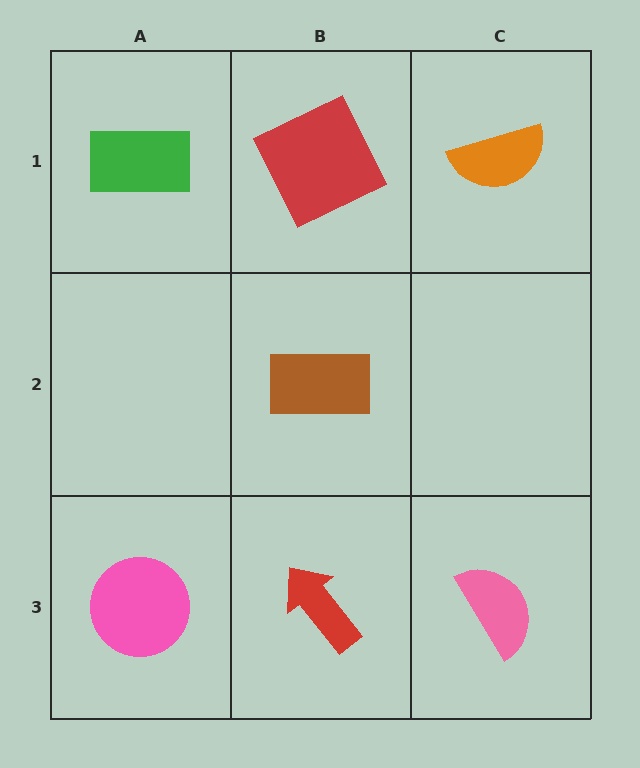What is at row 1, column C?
An orange semicircle.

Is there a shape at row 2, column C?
No, that cell is empty.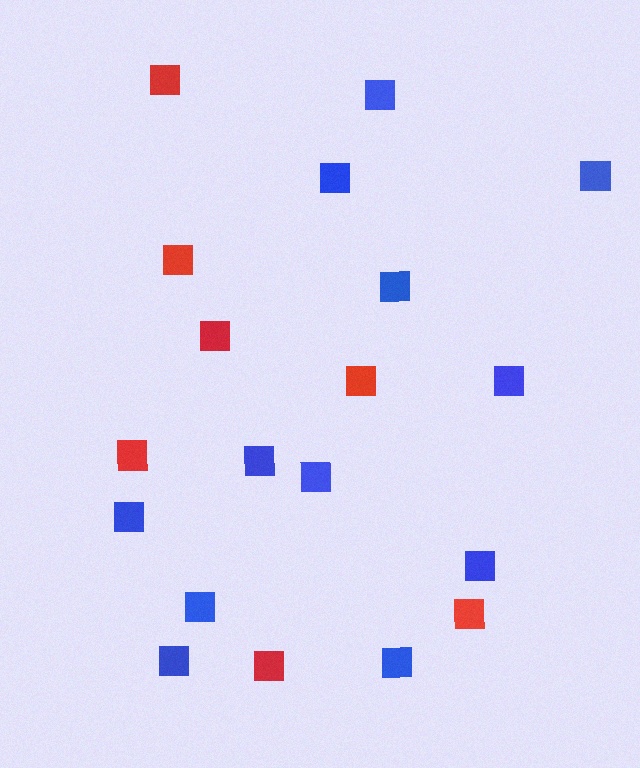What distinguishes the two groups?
There are 2 groups: one group of red squares (7) and one group of blue squares (12).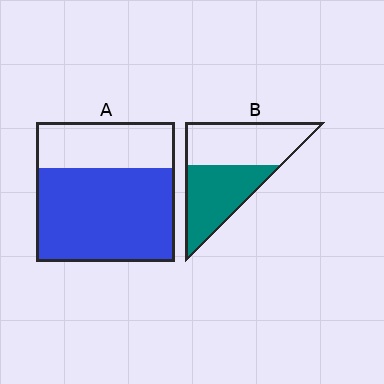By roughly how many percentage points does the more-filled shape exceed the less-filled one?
By roughly 20 percentage points (A over B).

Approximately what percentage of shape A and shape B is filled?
A is approximately 65% and B is approximately 50%.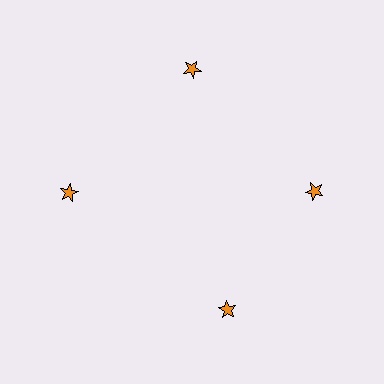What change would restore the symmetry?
The symmetry would be restored by rotating it back into even spacing with its neighbors so that all 4 stars sit at equal angles and equal distance from the center.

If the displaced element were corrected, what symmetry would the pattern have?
It would have 4-fold rotational symmetry — the pattern would map onto itself every 90 degrees.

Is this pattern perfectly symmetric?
No. The 4 orange stars are arranged in a ring, but one element near the 6 o'clock position is rotated out of alignment along the ring, breaking the 4-fold rotational symmetry.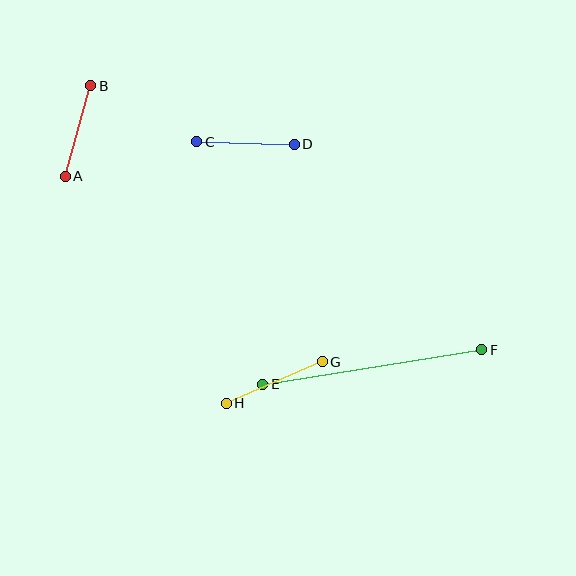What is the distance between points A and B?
The distance is approximately 94 pixels.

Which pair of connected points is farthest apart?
Points E and F are farthest apart.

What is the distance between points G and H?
The distance is approximately 105 pixels.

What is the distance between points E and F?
The distance is approximately 222 pixels.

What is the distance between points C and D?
The distance is approximately 97 pixels.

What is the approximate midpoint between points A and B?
The midpoint is at approximately (78, 131) pixels.